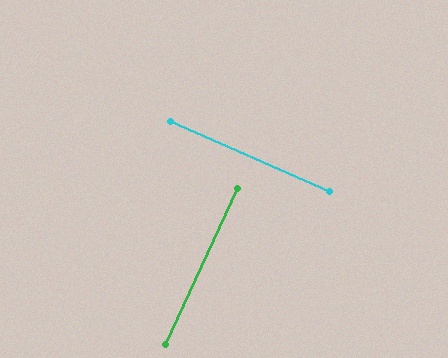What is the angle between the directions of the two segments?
Approximately 89 degrees.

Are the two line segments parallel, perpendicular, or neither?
Perpendicular — they meet at approximately 89°.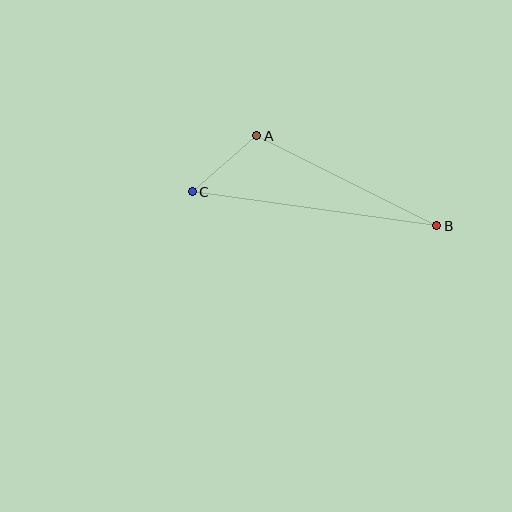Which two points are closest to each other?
Points A and C are closest to each other.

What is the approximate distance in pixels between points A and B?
The distance between A and B is approximately 201 pixels.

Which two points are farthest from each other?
Points B and C are farthest from each other.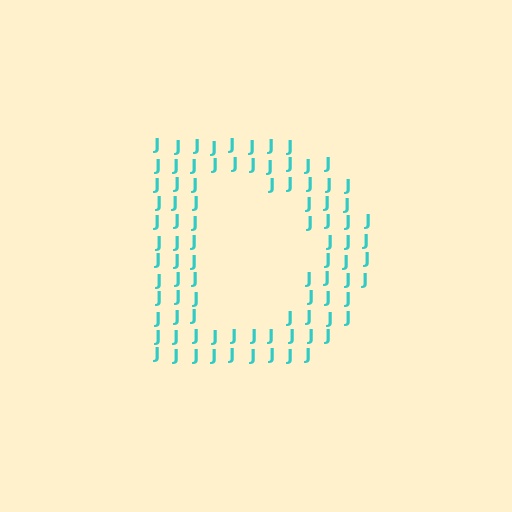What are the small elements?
The small elements are letter J's.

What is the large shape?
The large shape is the letter D.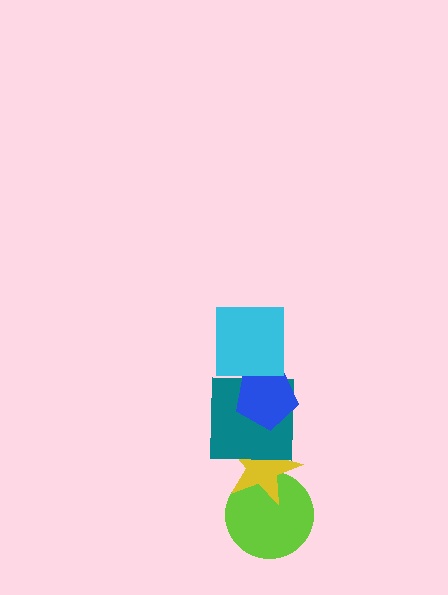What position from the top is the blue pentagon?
The blue pentagon is 2nd from the top.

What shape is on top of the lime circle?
The yellow star is on top of the lime circle.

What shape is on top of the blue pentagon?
The cyan square is on top of the blue pentagon.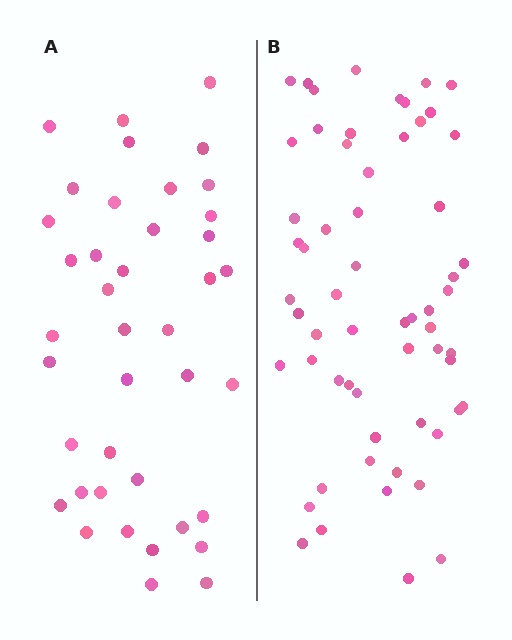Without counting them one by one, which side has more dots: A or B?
Region B (the right region) has more dots.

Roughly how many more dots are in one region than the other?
Region B has approximately 20 more dots than region A.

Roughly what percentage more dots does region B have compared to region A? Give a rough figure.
About 50% more.